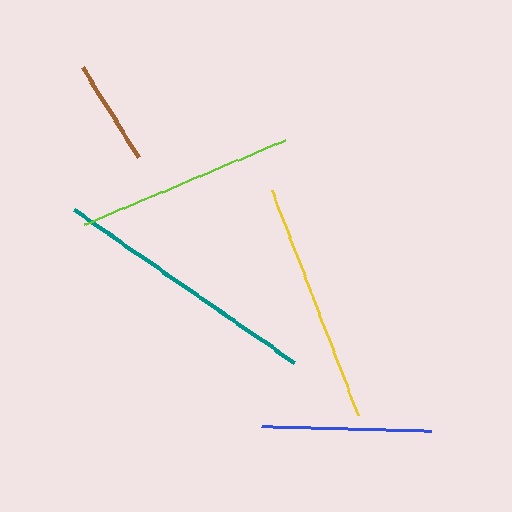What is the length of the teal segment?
The teal segment is approximately 267 pixels long.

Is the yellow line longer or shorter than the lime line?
The yellow line is longer than the lime line.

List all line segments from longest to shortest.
From longest to shortest: teal, yellow, lime, blue, brown.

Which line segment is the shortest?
The brown line is the shortest at approximately 105 pixels.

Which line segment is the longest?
The teal line is the longest at approximately 267 pixels.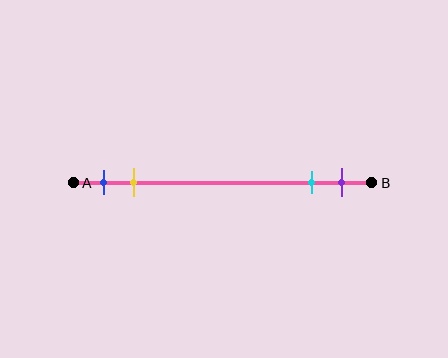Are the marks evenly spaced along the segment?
No, the marks are not evenly spaced.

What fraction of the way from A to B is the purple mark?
The purple mark is approximately 90% (0.9) of the way from A to B.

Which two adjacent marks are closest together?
The cyan and purple marks are the closest adjacent pair.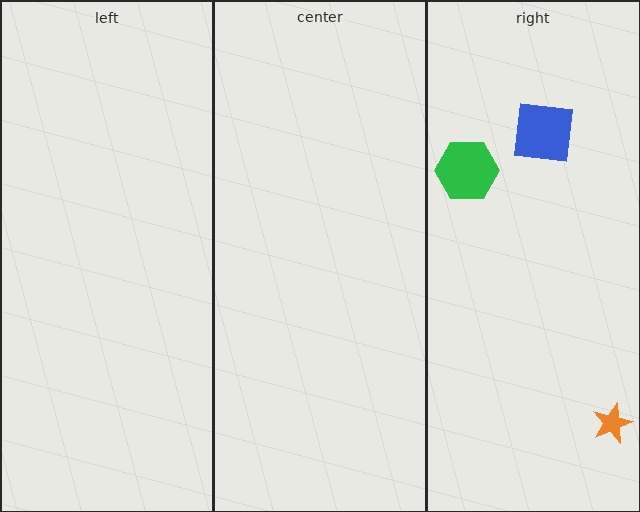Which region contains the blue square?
The right region.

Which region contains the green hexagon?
The right region.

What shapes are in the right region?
The blue square, the orange star, the green hexagon.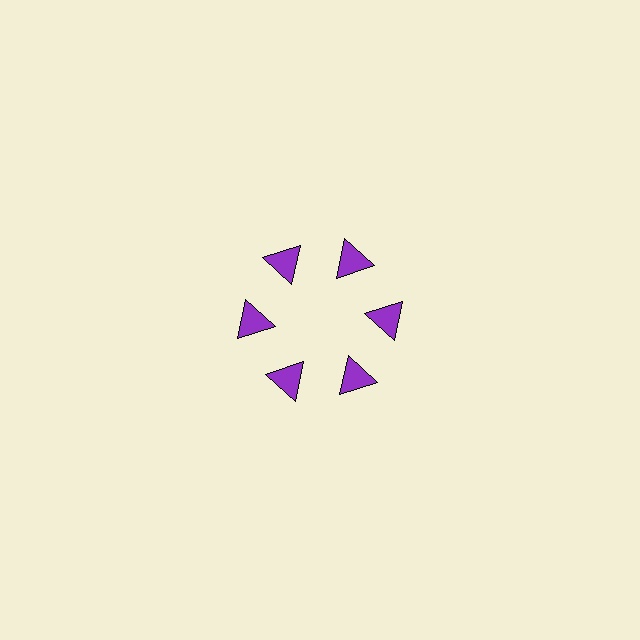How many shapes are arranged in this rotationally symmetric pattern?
There are 6 shapes, arranged in 6 groups of 1.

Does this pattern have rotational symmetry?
Yes, this pattern has 6-fold rotational symmetry. It looks the same after rotating 60 degrees around the center.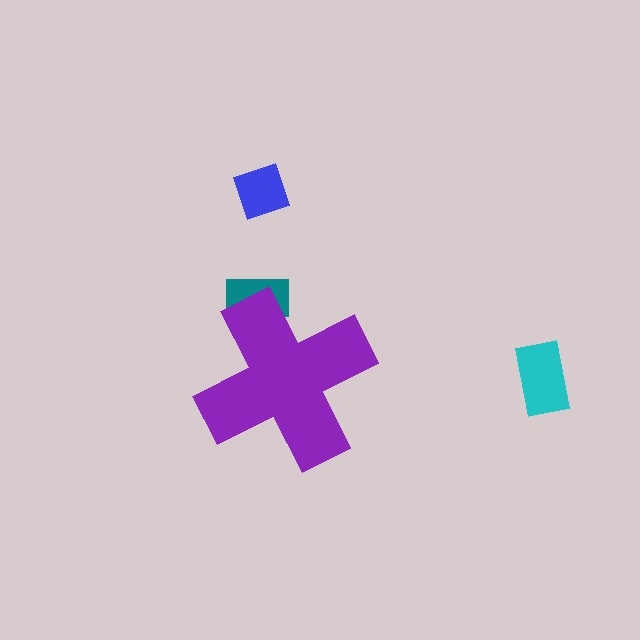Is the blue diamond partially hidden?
No, the blue diamond is fully visible.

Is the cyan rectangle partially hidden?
No, the cyan rectangle is fully visible.